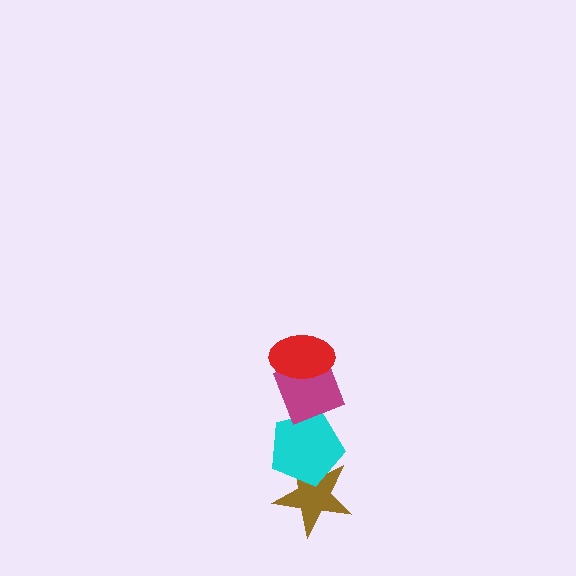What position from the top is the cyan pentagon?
The cyan pentagon is 3rd from the top.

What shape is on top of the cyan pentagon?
The magenta diamond is on top of the cyan pentagon.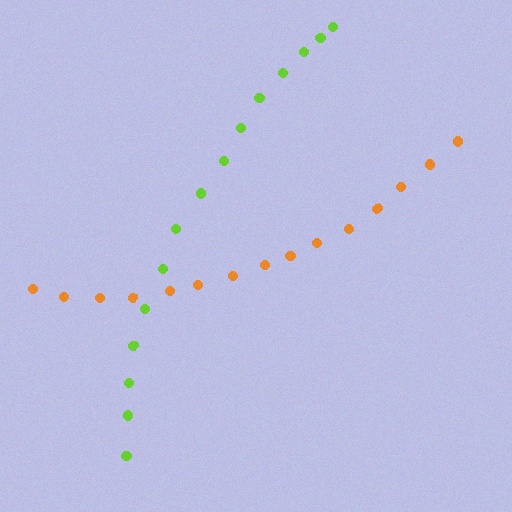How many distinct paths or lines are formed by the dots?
There are 2 distinct paths.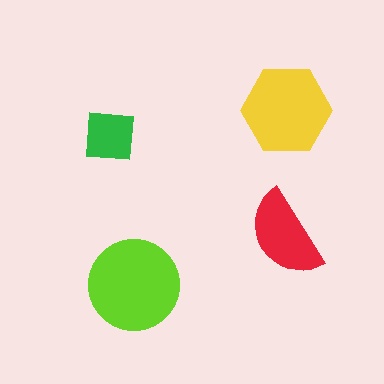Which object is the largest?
The lime circle.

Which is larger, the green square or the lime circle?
The lime circle.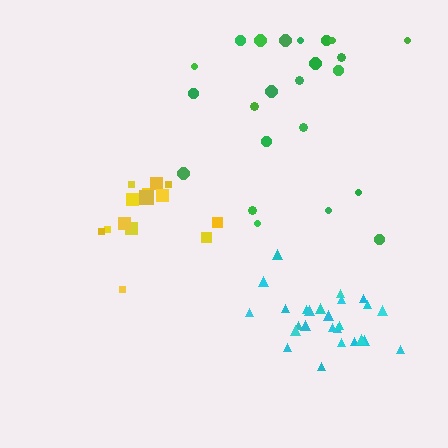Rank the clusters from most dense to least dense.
cyan, yellow, green.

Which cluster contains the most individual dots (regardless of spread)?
Cyan (26).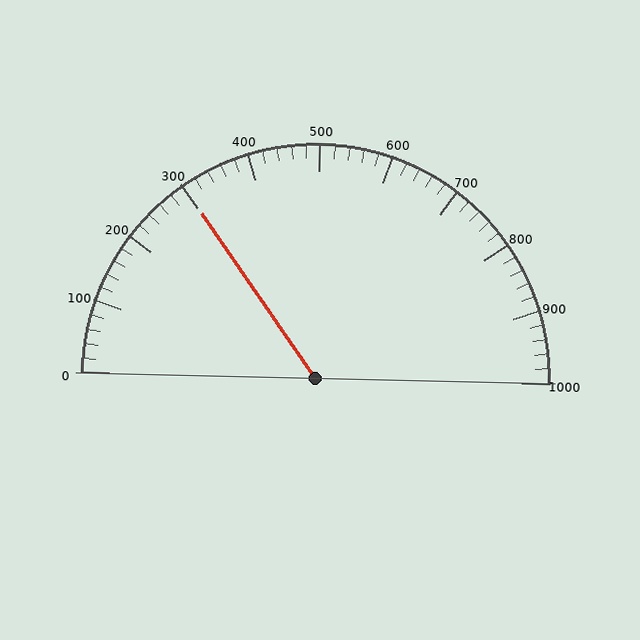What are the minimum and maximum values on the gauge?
The gauge ranges from 0 to 1000.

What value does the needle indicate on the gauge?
The needle indicates approximately 300.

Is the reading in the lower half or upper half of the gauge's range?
The reading is in the lower half of the range (0 to 1000).